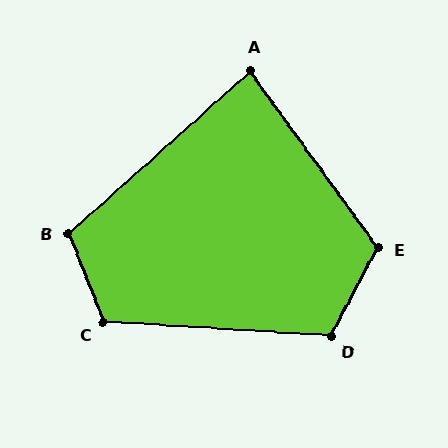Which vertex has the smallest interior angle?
A, at approximately 84 degrees.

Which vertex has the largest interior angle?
E, at approximately 117 degrees.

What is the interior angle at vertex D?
Approximately 114 degrees (obtuse).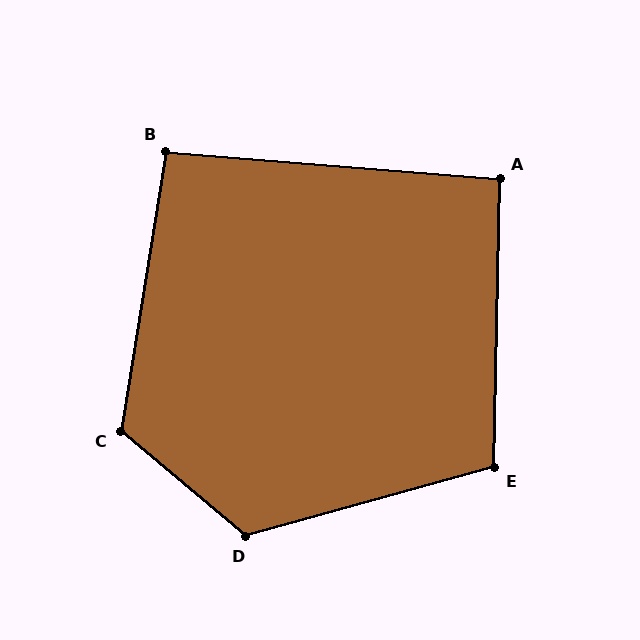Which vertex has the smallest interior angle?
A, at approximately 94 degrees.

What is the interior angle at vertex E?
Approximately 106 degrees (obtuse).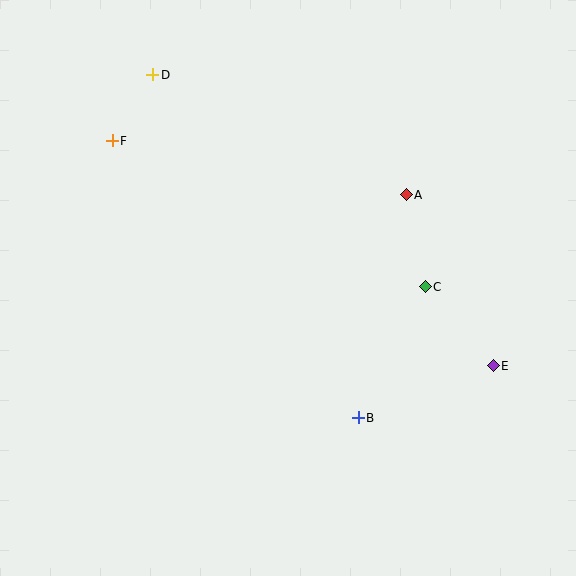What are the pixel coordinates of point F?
Point F is at (112, 141).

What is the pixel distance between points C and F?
The distance between C and F is 345 pixels.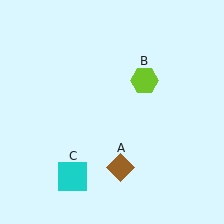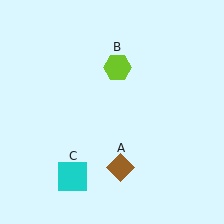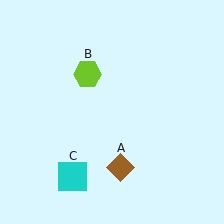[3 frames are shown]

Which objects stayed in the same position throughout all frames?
Brown diamond (object A) and cyan square (object C) remained stationary.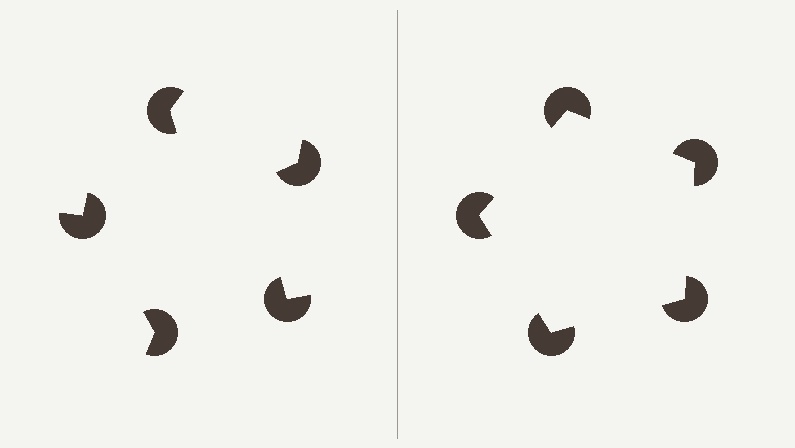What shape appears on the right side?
An illusory pentagon.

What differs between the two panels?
The pac-man discs are positioned identically on both sides; only the wedge orientations differ. On the right they align to a pentagon; on the left they are misaligned.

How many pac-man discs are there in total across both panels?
10 — 5 on each side.